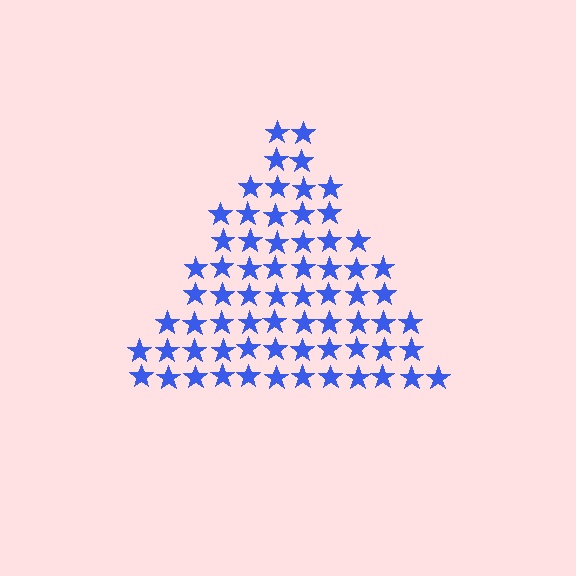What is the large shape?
The large shape is a triangle.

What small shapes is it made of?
It is made of small stars.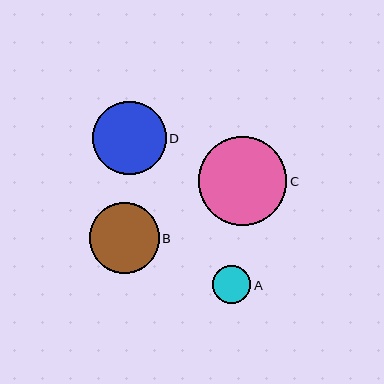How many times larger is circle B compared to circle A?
Circle B is approximately 1.8 times the size of circle A.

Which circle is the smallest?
Circle A is the smallest with a size of approximately 38 pixels.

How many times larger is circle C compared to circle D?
Circle C is approximately 1.2 times the size of circle D.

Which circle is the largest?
Circle C is the largest with a size of approximately 89 pixels.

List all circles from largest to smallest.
From largest to smallest: C, D, B, A.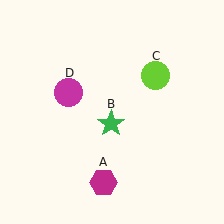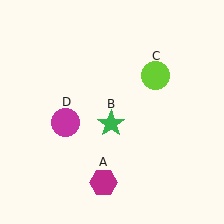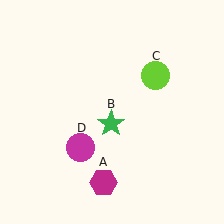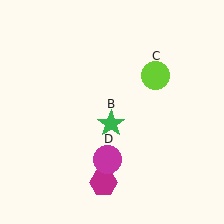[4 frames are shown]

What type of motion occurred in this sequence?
The magenta circle (object D) rotated counterclockwise around the center of the scene.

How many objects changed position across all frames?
1 object changed position: magenta circle (object D).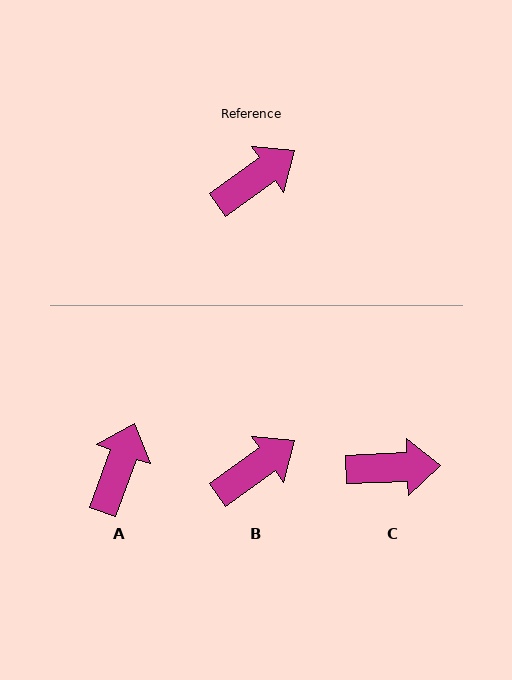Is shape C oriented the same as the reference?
No, it is off by about 33 degrees.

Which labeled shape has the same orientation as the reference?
B.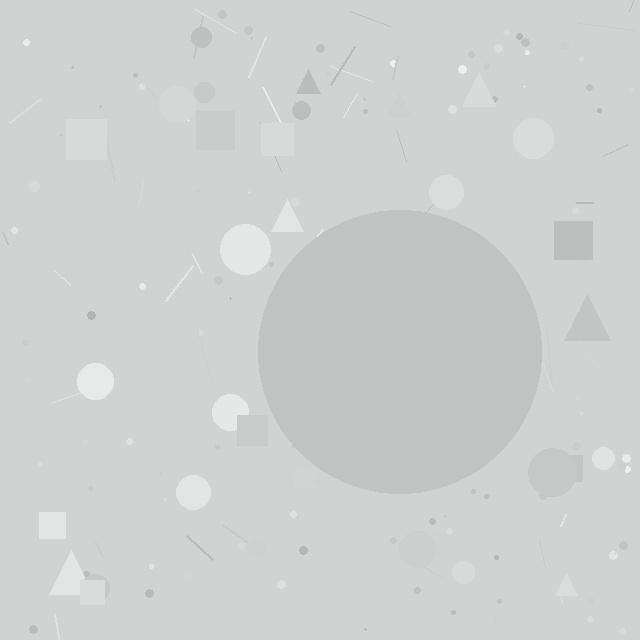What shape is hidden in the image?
A circle is hidden in the image.